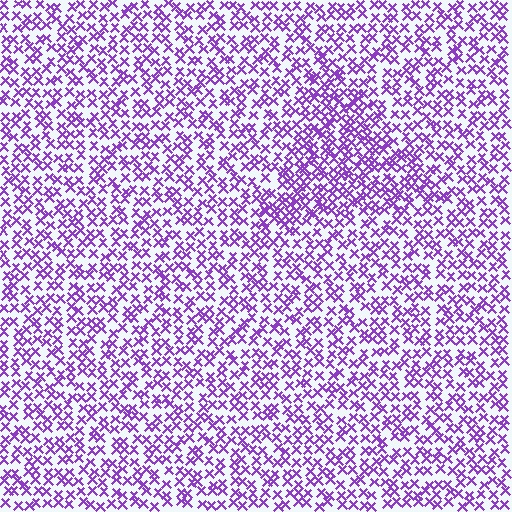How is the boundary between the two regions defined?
The boundary is defined by a change in element density (approximately 1.6x ratio). All elements are the same color, size, and shape.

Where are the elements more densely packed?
The elements are more densely packed inside the triangle boundary.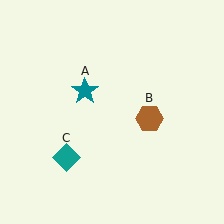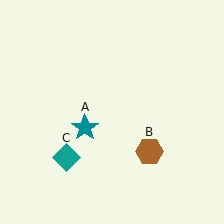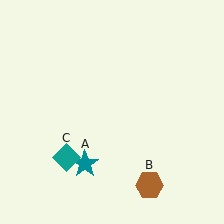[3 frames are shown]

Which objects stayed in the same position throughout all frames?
Teal diamond (object C) remained stationary.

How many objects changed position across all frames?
2 objects changed position: teal star (object A), brown hexagon (object B).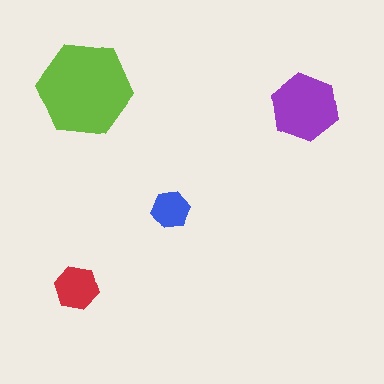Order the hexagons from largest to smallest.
the lime one, the purple one, the red one, the blue one.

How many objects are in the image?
There are 4 objects in the image.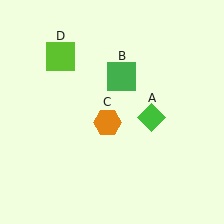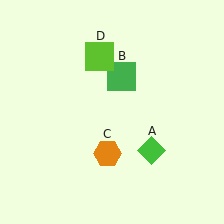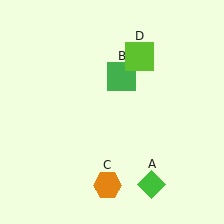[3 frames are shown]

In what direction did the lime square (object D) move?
The lime square (object D) moved right.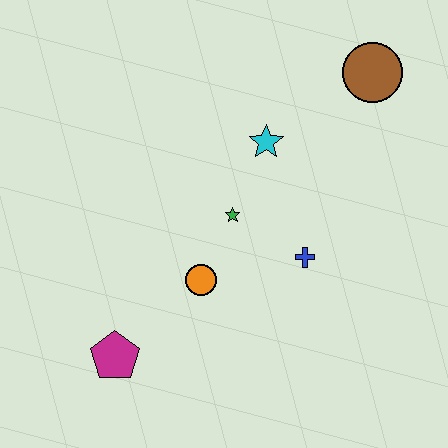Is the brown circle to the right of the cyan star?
Yes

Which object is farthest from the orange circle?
The brown circle is farthest from the orange circle.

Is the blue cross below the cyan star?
Yes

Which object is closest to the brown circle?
The cyan star is closest to the brown circle.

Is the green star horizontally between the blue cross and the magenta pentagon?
Yes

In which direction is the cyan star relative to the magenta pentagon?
The cyan star is above the magenta pentagon.